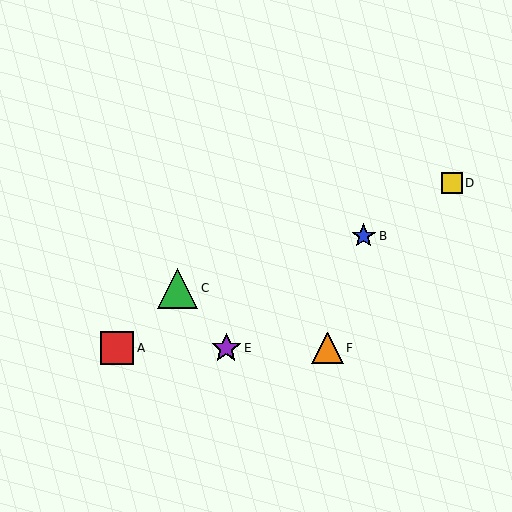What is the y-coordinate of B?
Object B is at y≈236.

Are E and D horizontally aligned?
No, E is at y≈348 and D is at y≈183.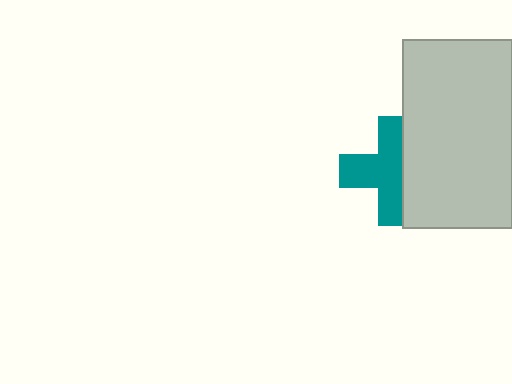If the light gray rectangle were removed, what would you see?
You would see the complete teal cross.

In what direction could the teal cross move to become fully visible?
The teal cross could move left. That would shift it out from behind the light gray rectangle entirely.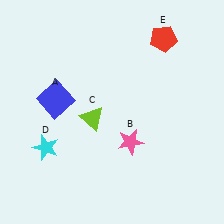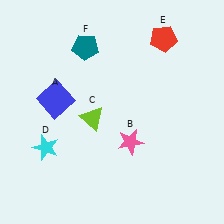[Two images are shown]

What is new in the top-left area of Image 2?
A teal pentagon (F) was added in the top-left area of Image 2.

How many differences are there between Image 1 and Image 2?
There is 1 difference between the two images.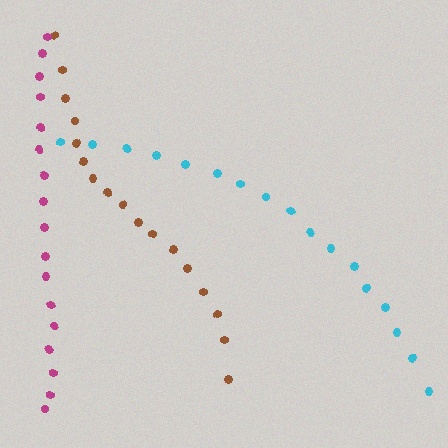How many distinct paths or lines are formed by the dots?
There are 3 distinct paths.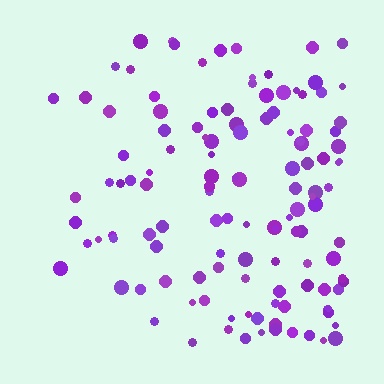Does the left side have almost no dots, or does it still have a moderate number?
Still a moderate number, just noticeably fewer than the right.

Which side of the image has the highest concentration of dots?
The right.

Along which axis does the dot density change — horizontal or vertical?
Horizontal.